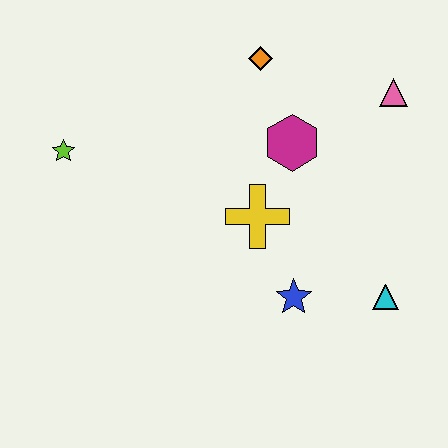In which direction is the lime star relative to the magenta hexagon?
The lime star is to the left of the magenta hexagon.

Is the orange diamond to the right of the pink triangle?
No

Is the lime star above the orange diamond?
No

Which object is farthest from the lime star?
The cyan triangle is farthest from the lime star.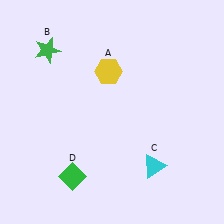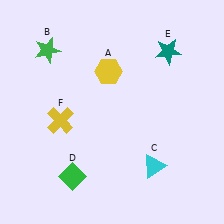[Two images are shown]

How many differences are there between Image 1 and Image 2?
There are 2 differences between the two images.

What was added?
A teal star (E), a yellow cross (F) were added in Image 2.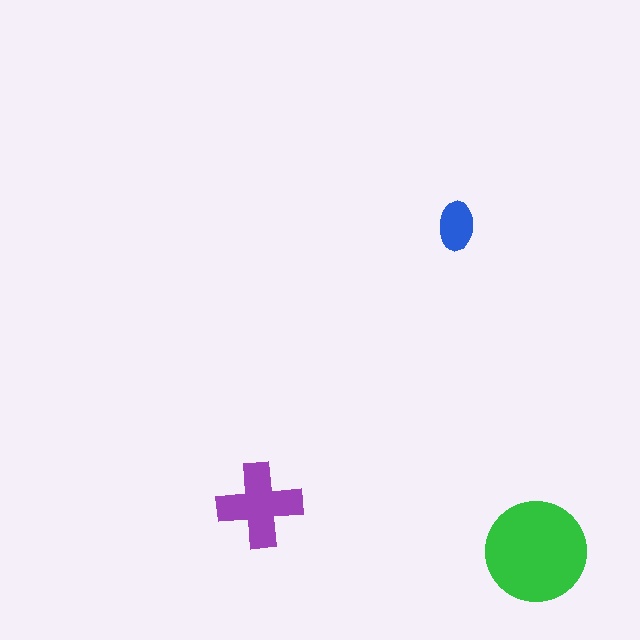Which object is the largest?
The green circle.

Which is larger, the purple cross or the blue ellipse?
The purple cross.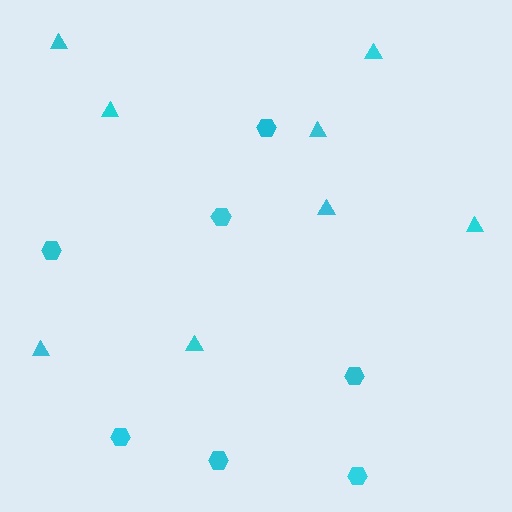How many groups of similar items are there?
There are 2 groups: one group of hexagons (7) and one group of triangles (8).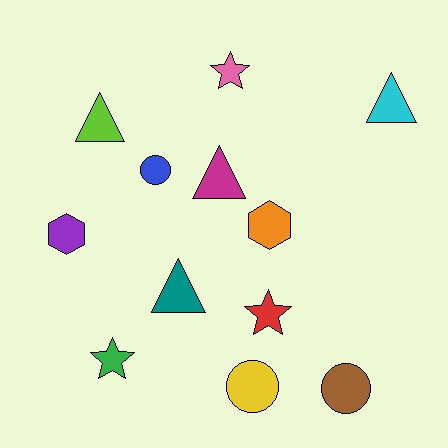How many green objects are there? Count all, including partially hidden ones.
There is 1 green object.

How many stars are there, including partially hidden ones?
There are 3 stars.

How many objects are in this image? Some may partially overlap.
There are 12 objects.